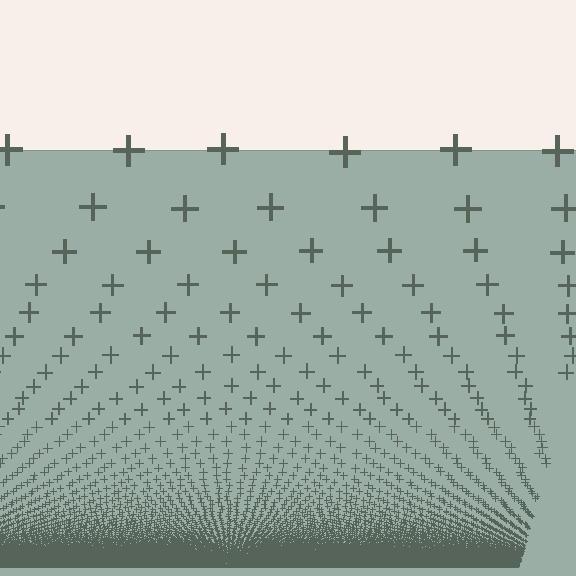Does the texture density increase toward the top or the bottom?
Density increases toward the bottom.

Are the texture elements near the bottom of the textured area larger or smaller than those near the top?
Smaller. The gradient is inverted — elements near the bottom are smaller and denser.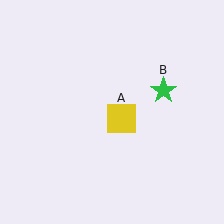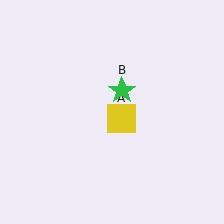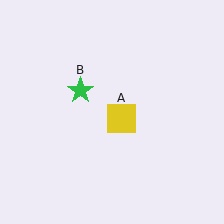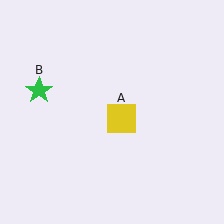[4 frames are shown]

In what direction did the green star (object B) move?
The green star (object B) moved left.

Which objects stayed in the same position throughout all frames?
Yellow square (object A) remained stationary.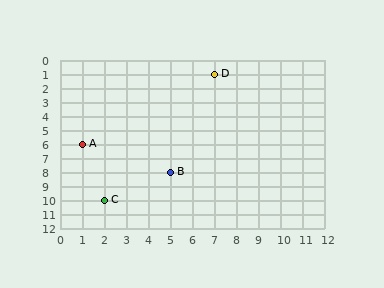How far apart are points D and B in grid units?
Points D and B are 2 columns and 7 rows apart (about 7.3 grid units diagonally).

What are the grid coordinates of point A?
Point A is at grid coordinates (1, 6).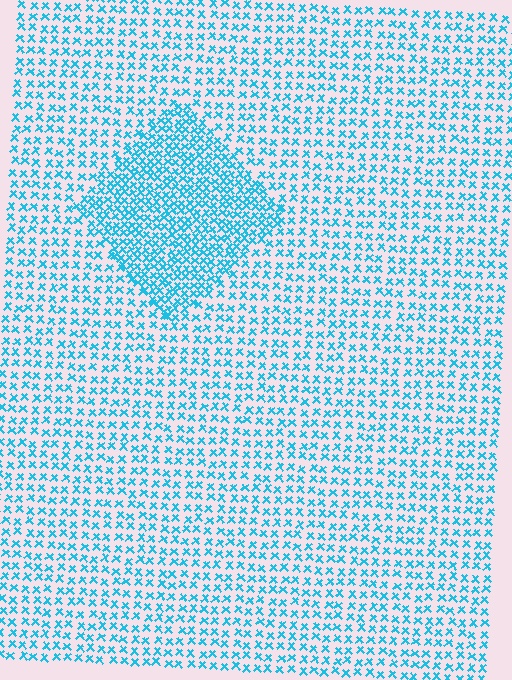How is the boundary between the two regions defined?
The boundary is defined by a change in element density (approximately 1.9x ratio). All elements are the same color, size, and shape.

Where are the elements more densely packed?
The elements are more densely packed inside the diamond boundary.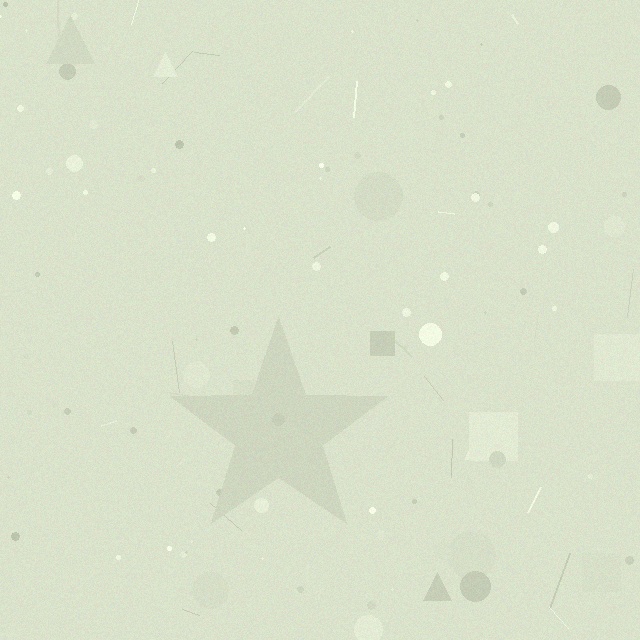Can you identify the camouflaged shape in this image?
The camouflaged shape is a star.